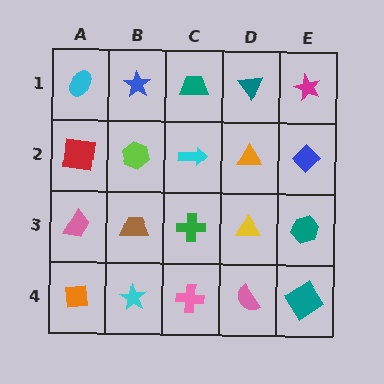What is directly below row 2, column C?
A green cross.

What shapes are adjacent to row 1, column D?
An orange triangle (row 2, column D), a teal trapezoid (row 1, column C), a magenta star (row 1, column E).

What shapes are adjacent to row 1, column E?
A blue diamond (row 2, column E), a teal triangle (row 1, column D).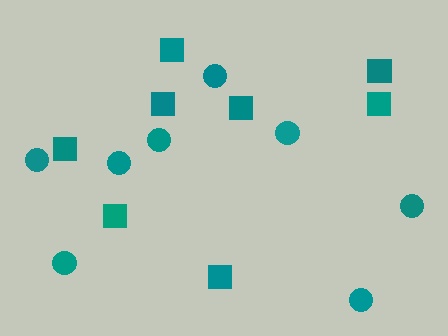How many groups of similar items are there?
There are 2 groups: one group of squares (8) and one group of circles (8).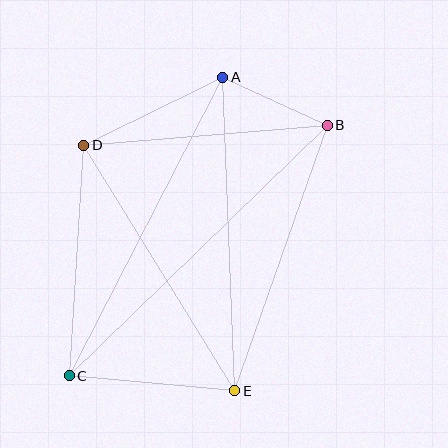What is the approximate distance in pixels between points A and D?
The distance between A and D is approximately 155 pixels.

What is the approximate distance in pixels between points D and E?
The distance between D and E is approximately 288 pixels.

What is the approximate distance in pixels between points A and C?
The distance between A and C is approximately 336 pixels.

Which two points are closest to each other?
Points A and B are closest to each other.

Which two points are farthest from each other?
Points B and C are farthest from each other.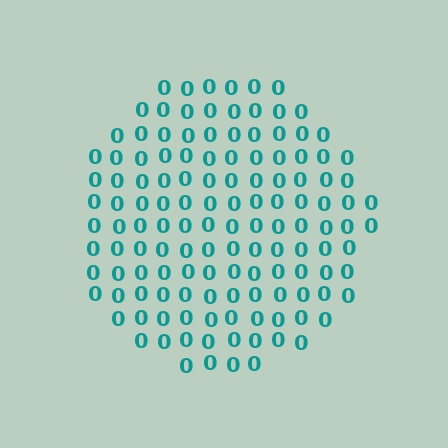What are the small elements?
The small elements are digit 0's.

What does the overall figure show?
The overall figure shows a circle.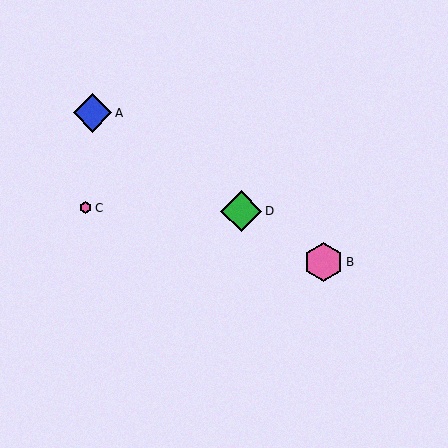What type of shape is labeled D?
Shape D is a green diamond.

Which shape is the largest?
The green diamond (labeled D) is the largest.